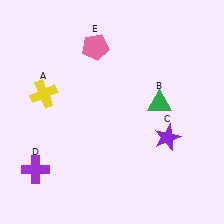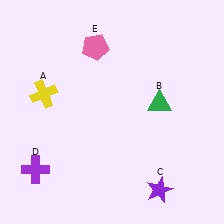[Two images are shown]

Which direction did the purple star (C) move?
The purple star (C) moved down.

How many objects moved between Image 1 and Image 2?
1 object moved between the two images.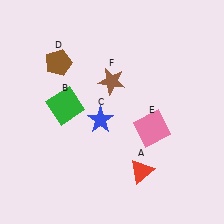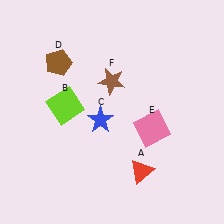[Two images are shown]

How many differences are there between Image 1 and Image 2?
There is 1 difference between the two images.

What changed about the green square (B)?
In Image 1, B is green. In Image 2, it changed to lime.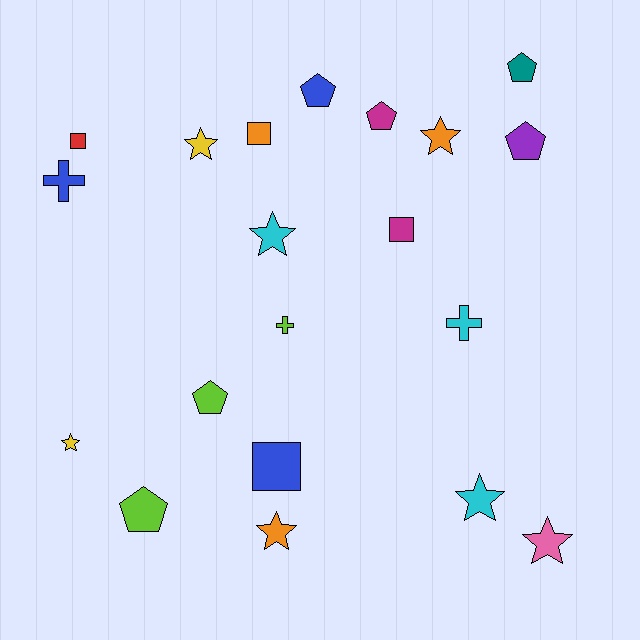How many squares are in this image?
There are 4 squares.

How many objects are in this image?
There are 20 objects.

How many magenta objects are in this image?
There are 2 magenta objects.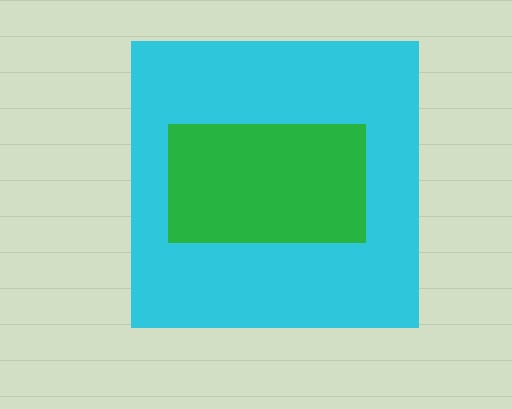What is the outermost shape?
The cyan square.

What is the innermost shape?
The green rectangle.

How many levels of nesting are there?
2.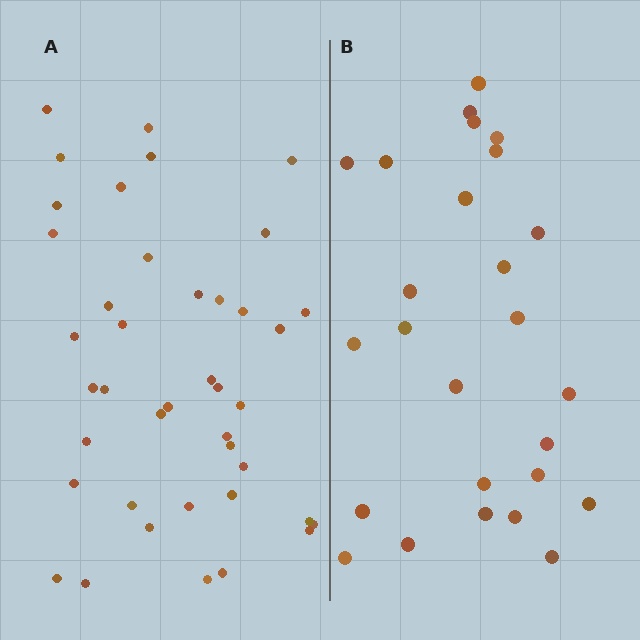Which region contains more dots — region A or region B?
Region A (the left region) has more dots.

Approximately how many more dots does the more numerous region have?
Region A has approximately 15 more dots than region B.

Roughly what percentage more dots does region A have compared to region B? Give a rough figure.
About 60% more.